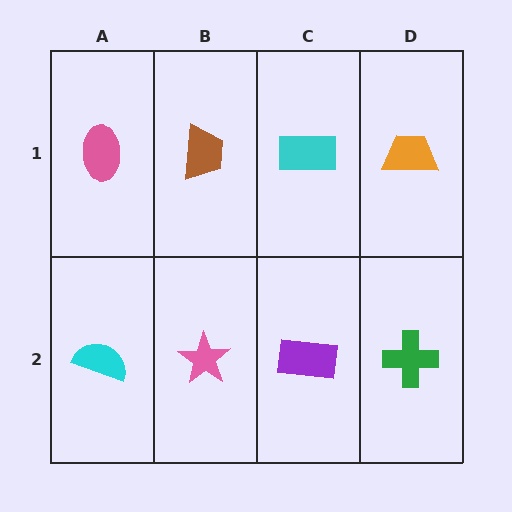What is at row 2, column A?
A cyan semicircle.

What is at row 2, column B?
A pink star.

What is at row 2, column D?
A green cross.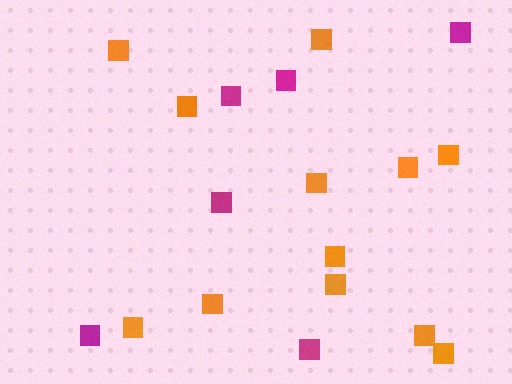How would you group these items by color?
There are 2 groups: one group of orange squares (12) and one group of magenta squares (6).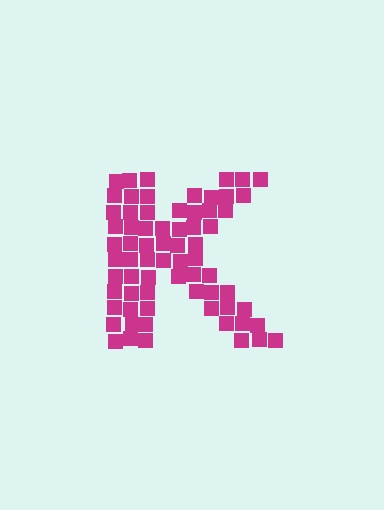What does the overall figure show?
The overall figure shows the letter K.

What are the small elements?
The small elements are squares.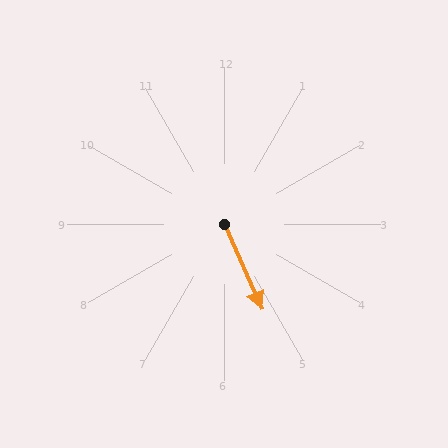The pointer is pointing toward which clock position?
Roughly 5 o'clock.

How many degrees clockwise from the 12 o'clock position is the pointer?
Approximately 156 degrees.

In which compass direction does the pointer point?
Southeast.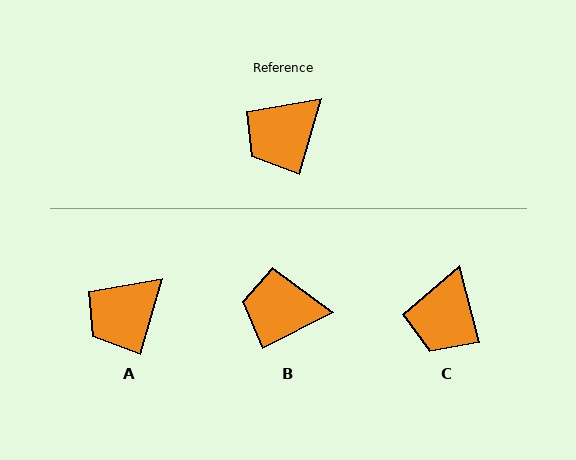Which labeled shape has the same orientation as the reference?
A.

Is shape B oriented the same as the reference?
No, it is off by about 47 degrees.